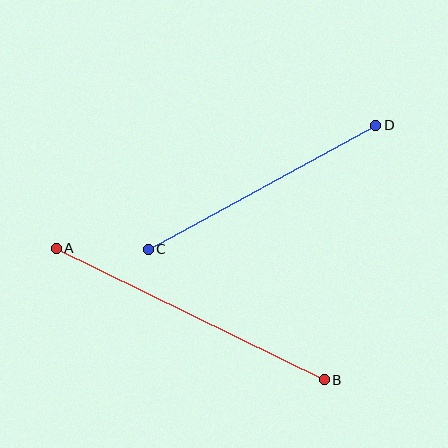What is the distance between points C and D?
The distance is approximately 259 pixels.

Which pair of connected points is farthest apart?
Points A and B are farthest apart.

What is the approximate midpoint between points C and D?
The midpoint is at approximately (262, 187) pixels.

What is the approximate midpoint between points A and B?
The midpoint is at approximately (190, 314) pixels.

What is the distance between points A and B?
The distance is approximately 299 pixels.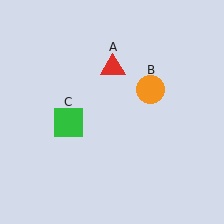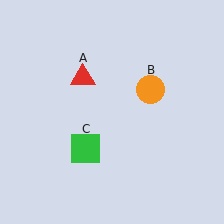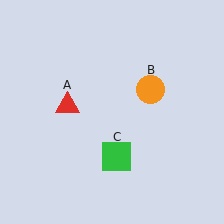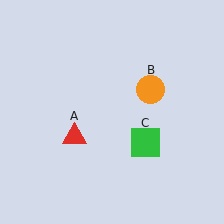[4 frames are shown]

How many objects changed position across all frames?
2 objects changed position: red triangle (object A), green square (object C).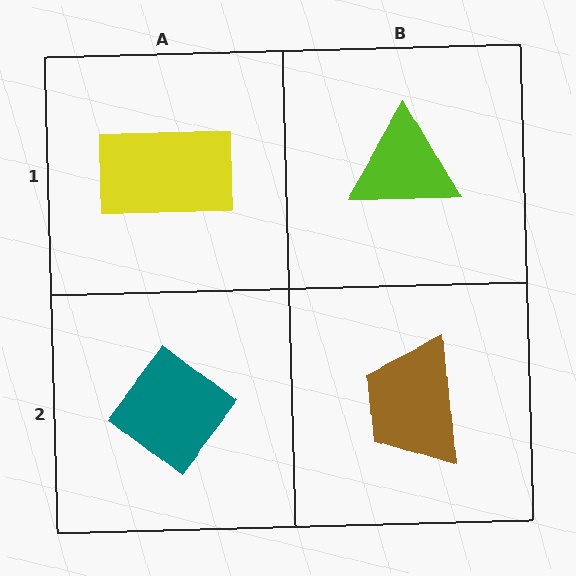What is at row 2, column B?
A brown trapezoid.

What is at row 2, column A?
A teal diamond.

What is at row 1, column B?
A lime triangle.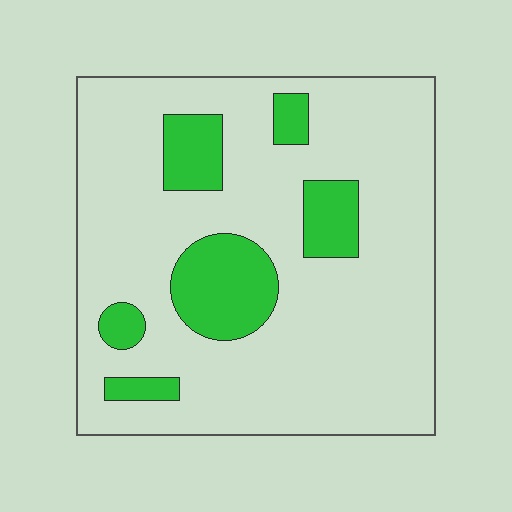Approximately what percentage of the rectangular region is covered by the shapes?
Approximately 20%.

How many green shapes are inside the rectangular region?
6.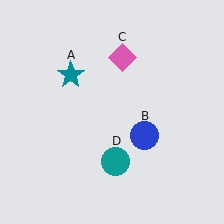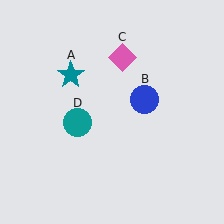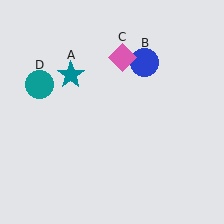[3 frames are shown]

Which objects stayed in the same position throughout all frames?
Teal star (object A) and pink diamond (object C) remained stationary.